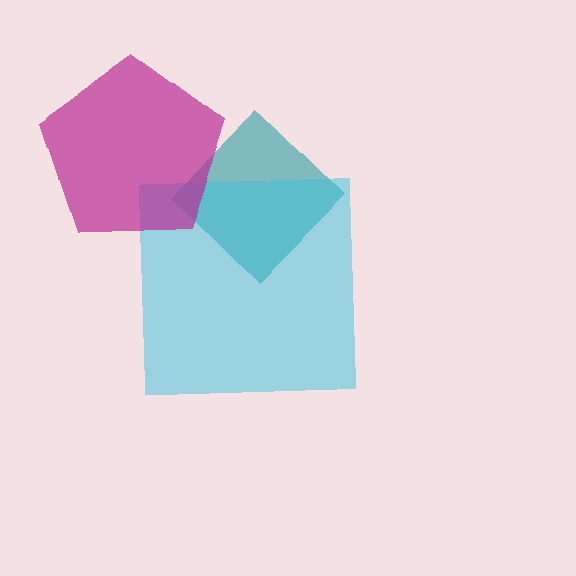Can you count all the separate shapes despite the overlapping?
Yes, there are 3 separate shapes.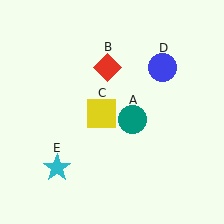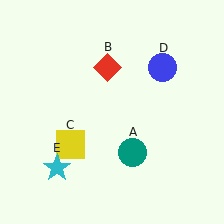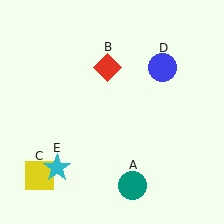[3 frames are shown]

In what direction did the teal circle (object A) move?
The teal circle (object A) moved down.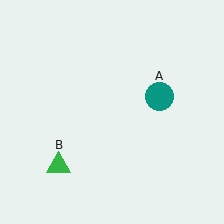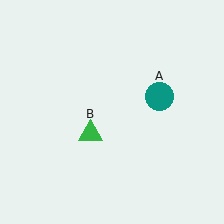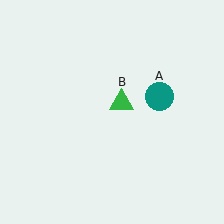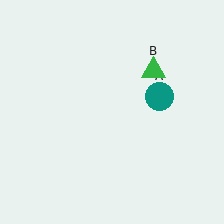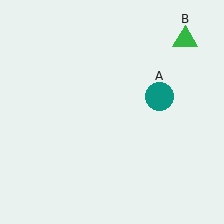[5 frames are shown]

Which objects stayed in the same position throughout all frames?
Teal circle (object A) remained stationary.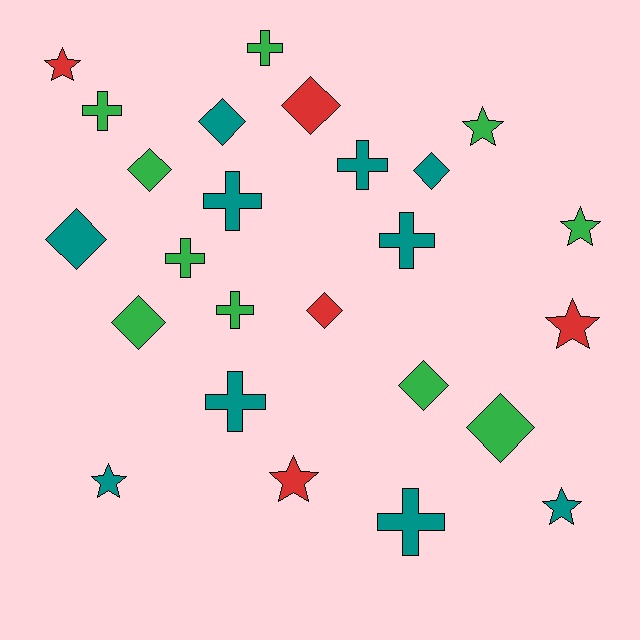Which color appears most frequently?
Teal, with 10 objects.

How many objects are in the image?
There are 25 objects.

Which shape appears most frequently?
Diamond, with 9 objects.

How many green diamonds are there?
There are 4 green diamonds.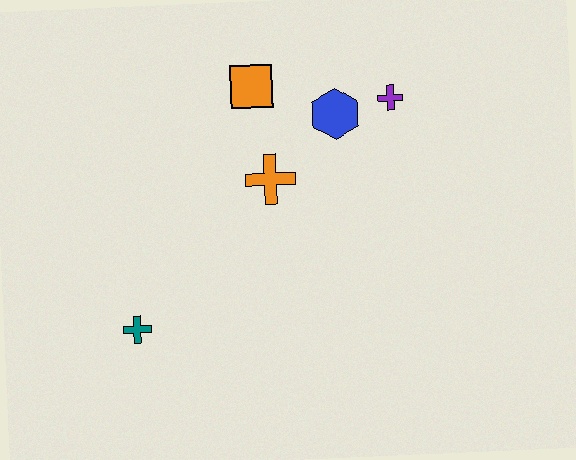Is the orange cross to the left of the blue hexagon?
Yes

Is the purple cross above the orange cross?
Yes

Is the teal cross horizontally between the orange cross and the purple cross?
No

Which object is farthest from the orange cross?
The teal cross is farthest from the orange cross.